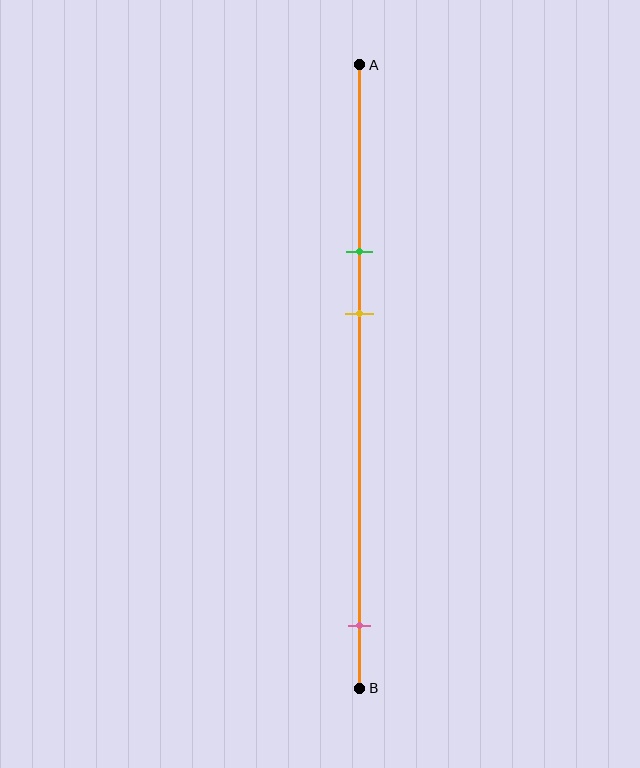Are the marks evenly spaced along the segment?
No, the marks are not evenly spaced.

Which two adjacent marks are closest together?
The green and yellow marks are the closest adjacent pair.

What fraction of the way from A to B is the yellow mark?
The yellow mark is approximately 40% (0.4) of the way from A to B.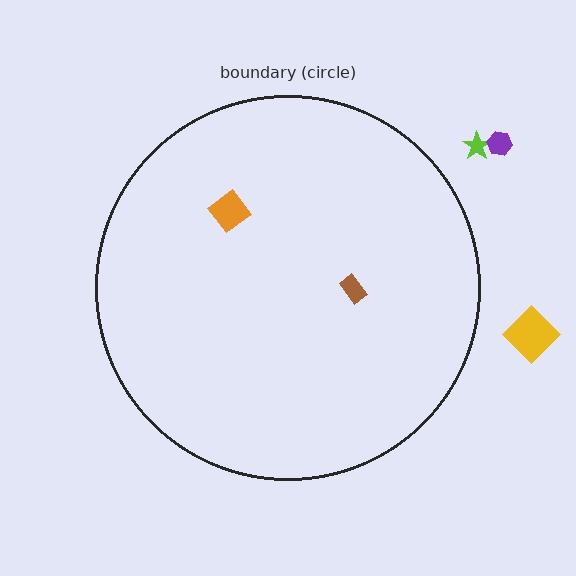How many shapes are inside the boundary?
2 inside, 3 outside.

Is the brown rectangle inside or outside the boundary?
Inside.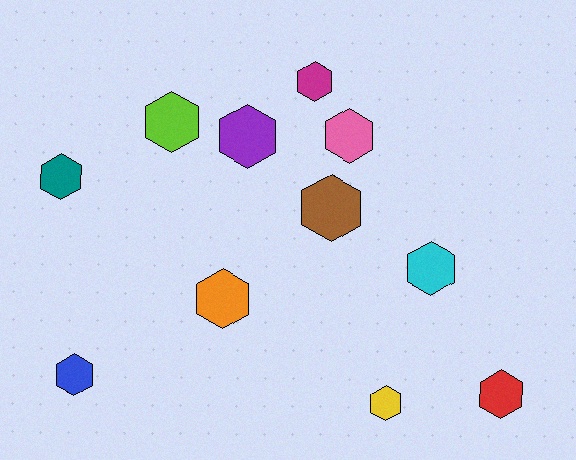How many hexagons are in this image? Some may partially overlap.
There are 11 hexagons.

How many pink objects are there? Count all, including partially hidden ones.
There is 1 pink object.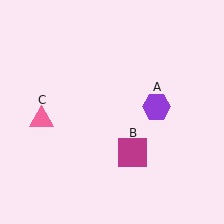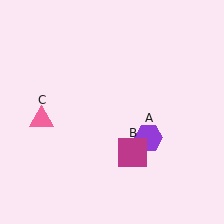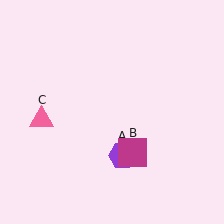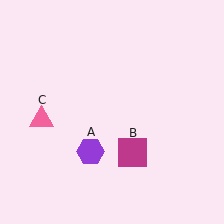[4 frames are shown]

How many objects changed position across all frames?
1 object changed position: purple hexagon (object A).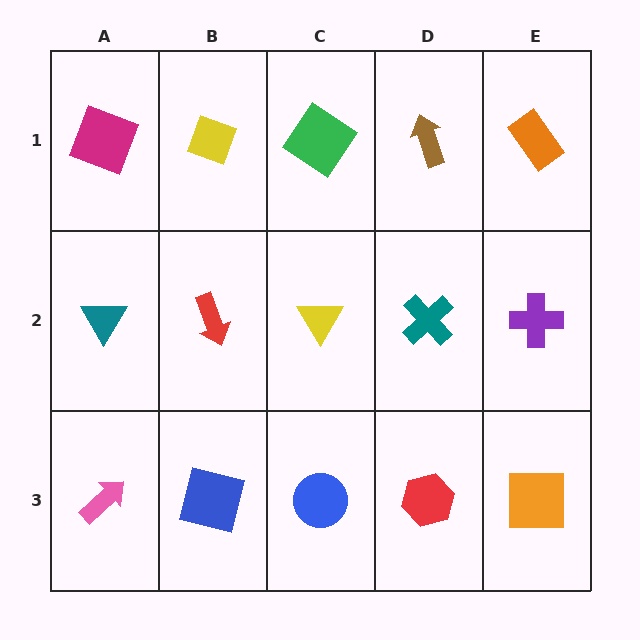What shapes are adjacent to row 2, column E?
An orange rectangle (row 1, column E), an orange square (row 3, column E), a teal cross (row 2, column D).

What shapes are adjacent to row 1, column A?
A teal triangle (row 2, column A), a yellow diamond (row 1, column B).